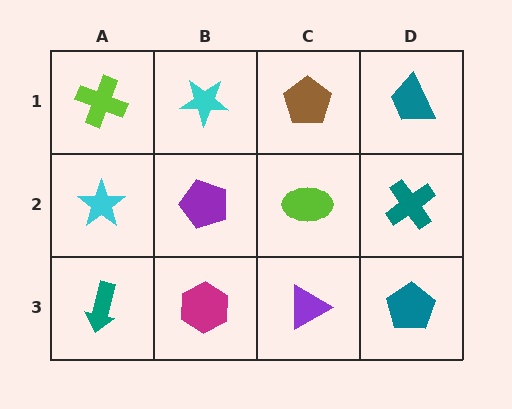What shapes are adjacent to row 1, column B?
A purple pentagon (row 2, column B), a lime cross (row 1, column A), a brown pentagon (row 1, column C).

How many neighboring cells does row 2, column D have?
3.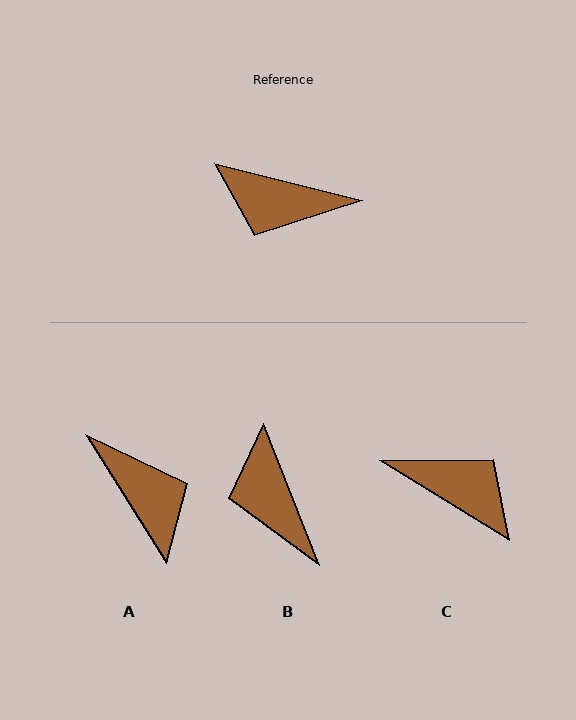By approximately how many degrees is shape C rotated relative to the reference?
Approximately 163 degrees counter-clockwise.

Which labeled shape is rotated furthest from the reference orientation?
C, about 163 degrees away.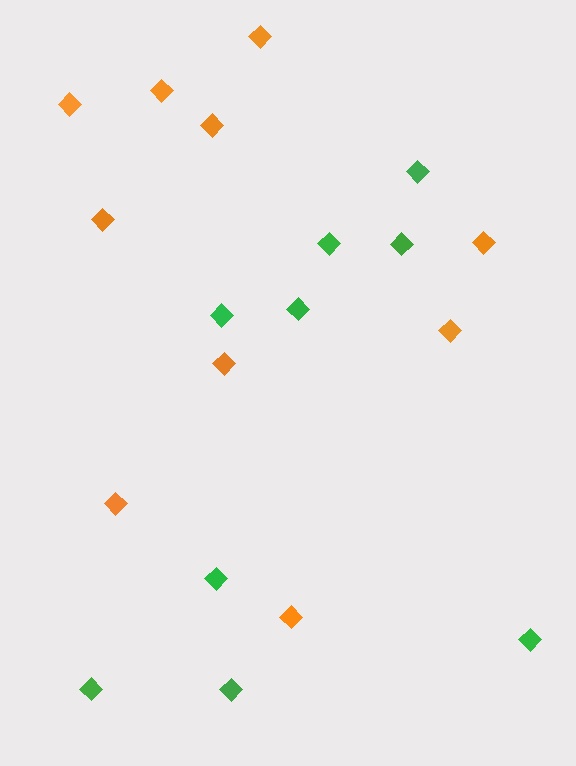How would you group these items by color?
There are 2 groups: one group of orange diamonds (10) and one group of green diamonds (9).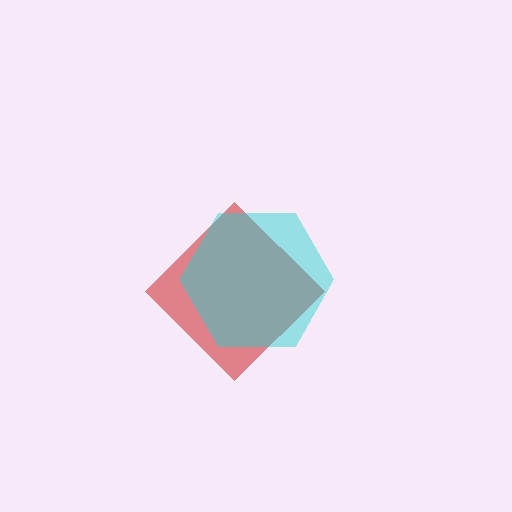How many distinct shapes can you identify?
There are 2 distinct shapes: a red diamond, a cyan hexagon.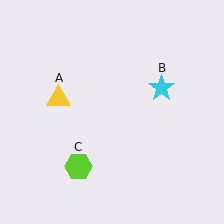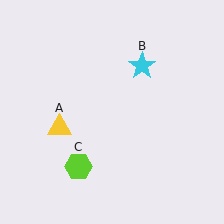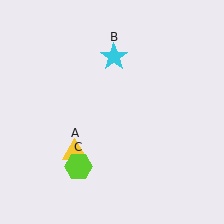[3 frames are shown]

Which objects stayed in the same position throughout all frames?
Lime hexagon (object C) remained stationary.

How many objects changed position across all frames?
2 objects changed position: yellow triangle (object A), cyan star (object B).